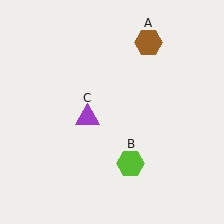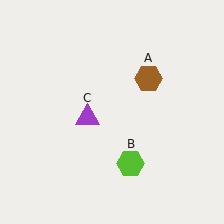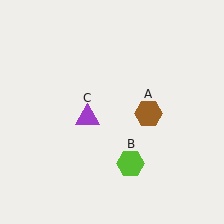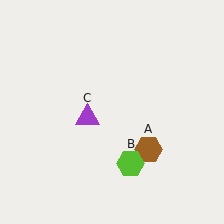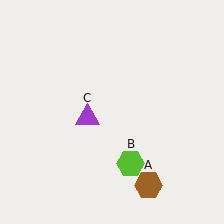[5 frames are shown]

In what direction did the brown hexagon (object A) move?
The brown hexagon (object A) moved down.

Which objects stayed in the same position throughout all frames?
Lime hexagon (object B) and purple triangle (object C) remained stationary.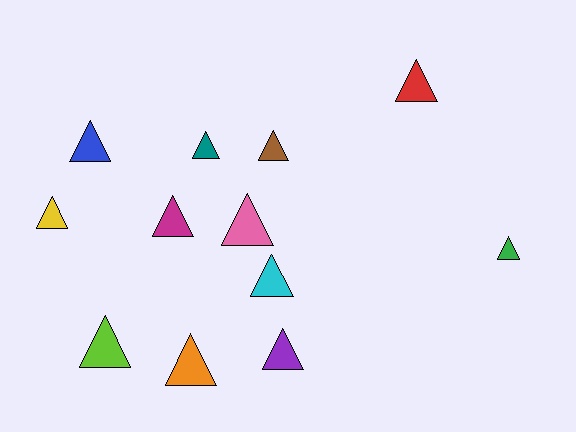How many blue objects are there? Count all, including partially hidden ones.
There is 1 blue object.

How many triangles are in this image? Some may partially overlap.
There are 12 triangles.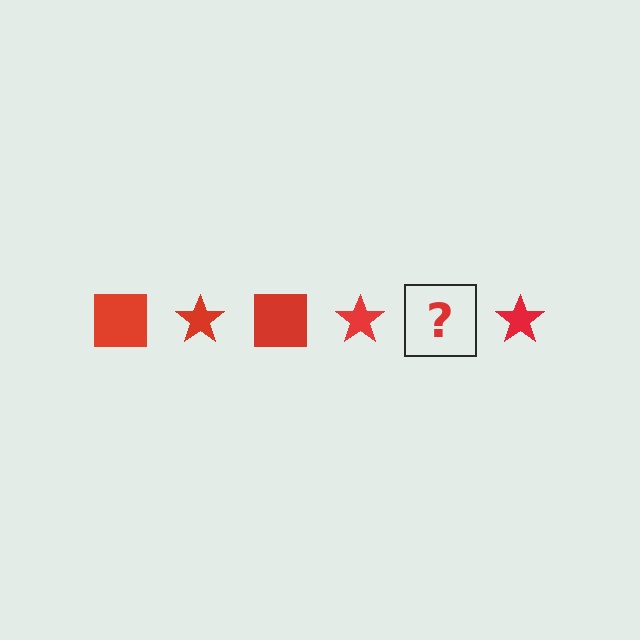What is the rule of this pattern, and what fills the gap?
The rule is that the pattern cycles through square, star shapes in red. The gap should be filled with a red square.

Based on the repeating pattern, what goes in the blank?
The blank should be a red square.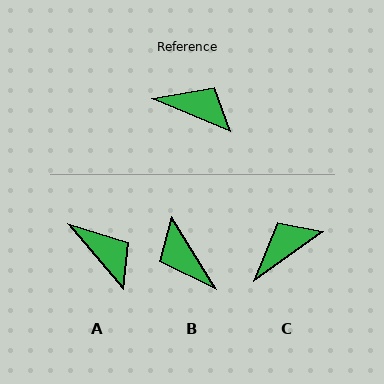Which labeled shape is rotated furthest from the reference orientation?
B, about 145 degrees away.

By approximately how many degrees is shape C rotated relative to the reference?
Approximately 59 degrees counter-clockwise.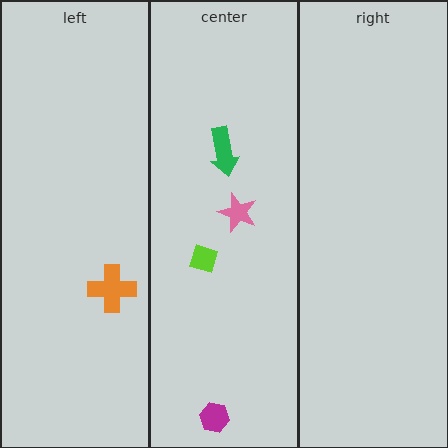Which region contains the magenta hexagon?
The center region.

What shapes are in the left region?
The orange cross.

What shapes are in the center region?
The lime diamond, the magenta hexagon, the green arrow, the pink star.